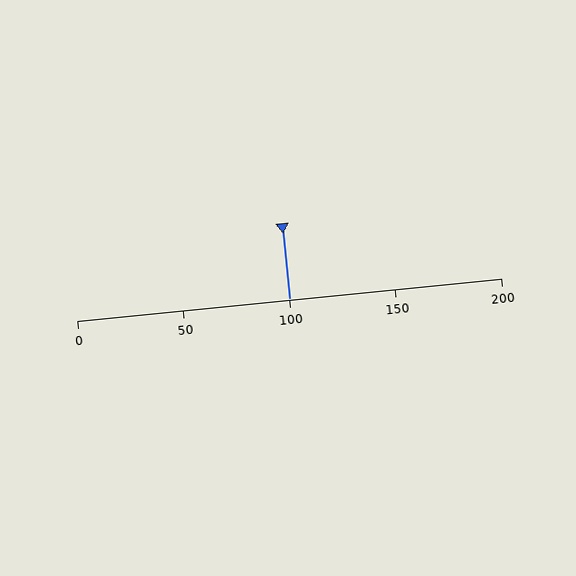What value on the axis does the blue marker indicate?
The marker indicates approximately 100.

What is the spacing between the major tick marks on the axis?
The major ticks are spaced 50 apart.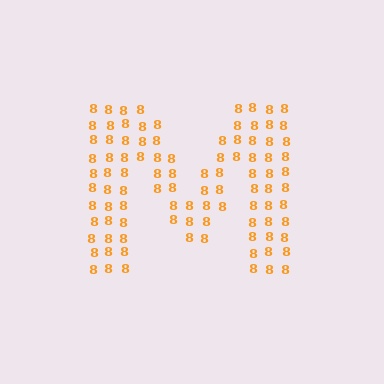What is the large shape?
The large shape is the letter M.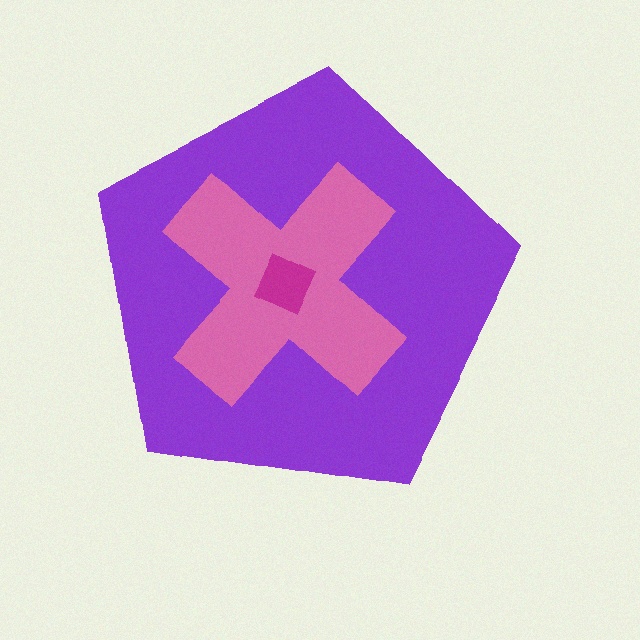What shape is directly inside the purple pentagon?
The pink cross.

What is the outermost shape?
The purple pentagon.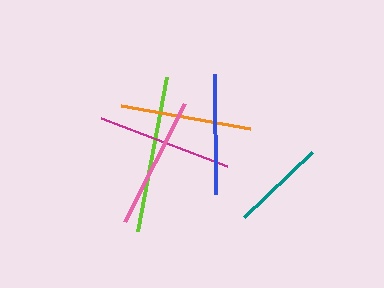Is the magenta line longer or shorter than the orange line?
The magenta line is longer than the orange line.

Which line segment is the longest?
The lime line is the longest at approximately 156 pixels.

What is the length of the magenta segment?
The magenta segment is approximately 135 pixels long.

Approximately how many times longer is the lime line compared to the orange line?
The lime line is approximately 1.2 times the length of the orange line.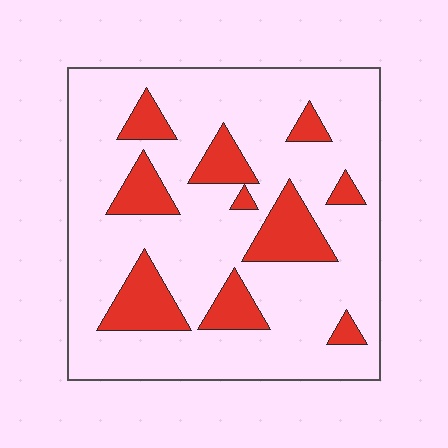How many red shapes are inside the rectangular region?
10.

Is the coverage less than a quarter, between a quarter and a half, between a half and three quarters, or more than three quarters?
Less than a quarter.